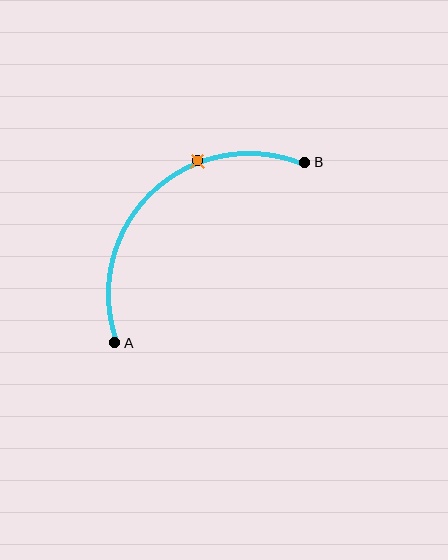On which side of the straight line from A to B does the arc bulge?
The arc bulges above and to the left of the straight line connecting A and B.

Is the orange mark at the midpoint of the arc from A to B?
No. The orange mark lies on the arc but is closer to endpoint B. The arc midpoint would be at the point on the curve equidistant along the arc from both A and B.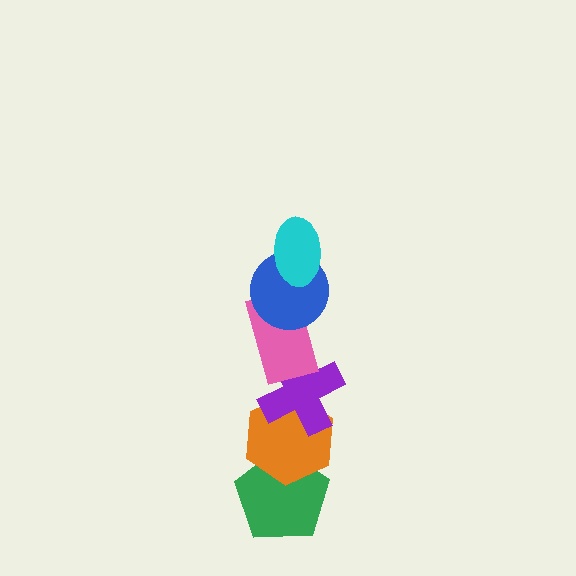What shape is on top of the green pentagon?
The orange hexagon is on top of the green pentagon.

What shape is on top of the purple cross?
The pink rectangle is on top of the purple cross.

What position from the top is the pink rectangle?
The pink rectangle is 3rd from the top.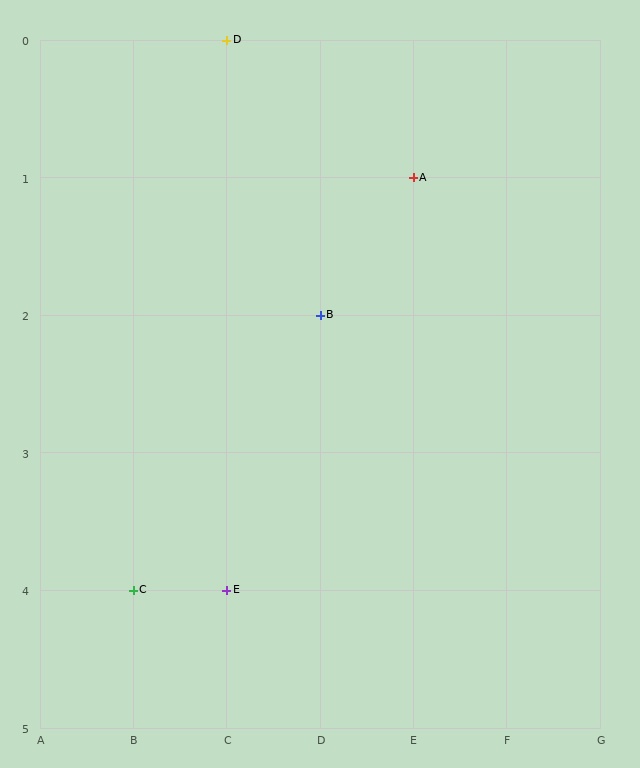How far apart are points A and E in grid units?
Points A and E are 2 columns and 3 rows apart (about 3.6 grid units diagonally).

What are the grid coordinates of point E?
Point E is at grid coordinates (C, 4).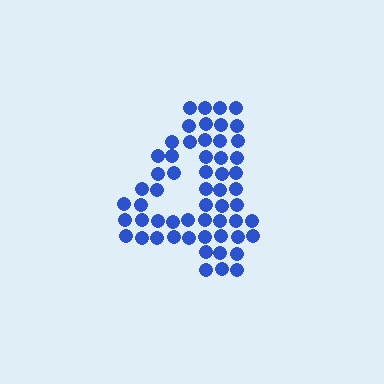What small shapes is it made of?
It is made of small circles.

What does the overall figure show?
The overall figure shows the digit 4.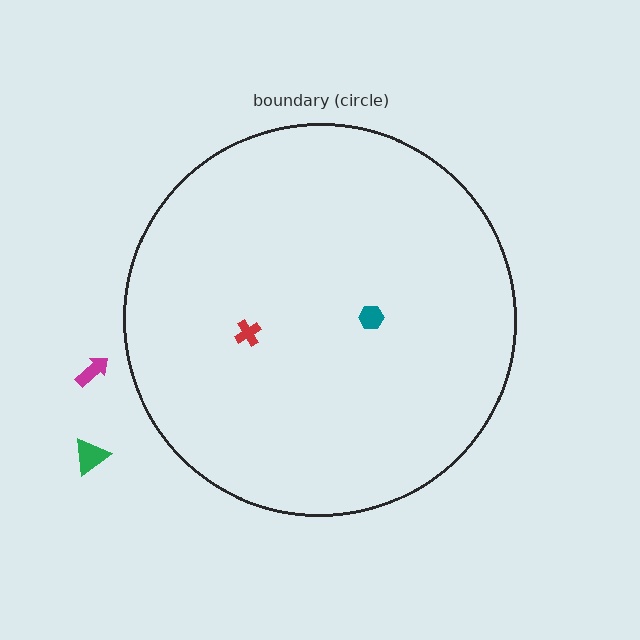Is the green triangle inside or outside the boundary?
Outside.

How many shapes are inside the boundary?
2 inside, 2 outside.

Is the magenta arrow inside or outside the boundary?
Outside.